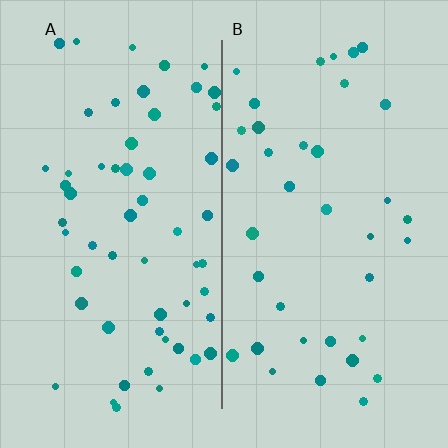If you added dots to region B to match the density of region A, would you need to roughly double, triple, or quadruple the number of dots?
Approximately double.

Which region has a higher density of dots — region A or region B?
A (the left).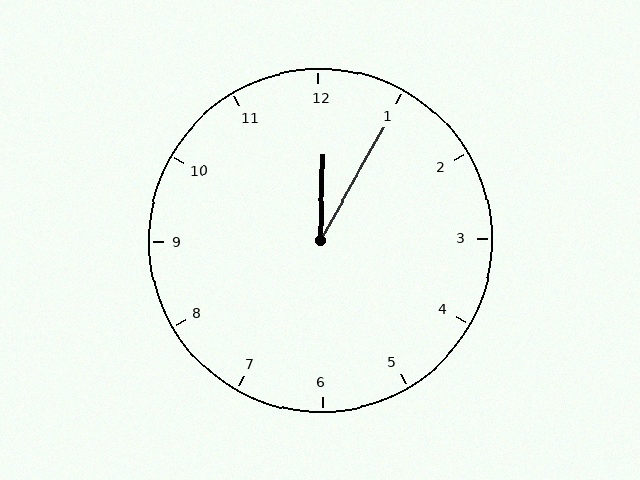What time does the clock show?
12:05.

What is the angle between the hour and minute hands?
Approximately 28 degrees.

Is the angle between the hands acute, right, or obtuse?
It is acute.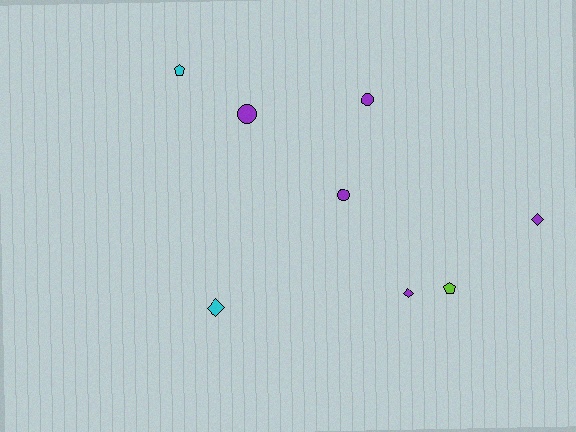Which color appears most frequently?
Purple, with 5 objects.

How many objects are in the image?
There are 8 objects.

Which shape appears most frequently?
Circle, with 3 objects.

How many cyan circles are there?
There are no cyan circles.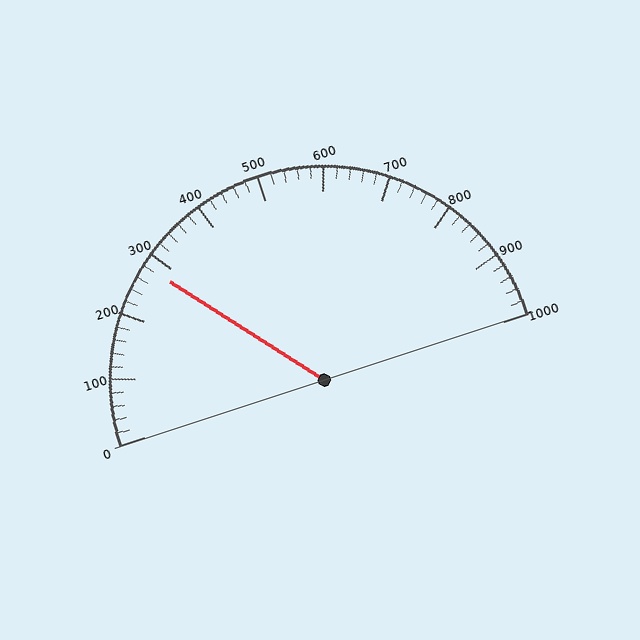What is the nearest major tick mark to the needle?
The nearest major tick mark is 300.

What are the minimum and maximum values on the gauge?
The gauge ranges from 0 to 1000.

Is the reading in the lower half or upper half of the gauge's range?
The reading is in the lower half of the range (0 to 1000).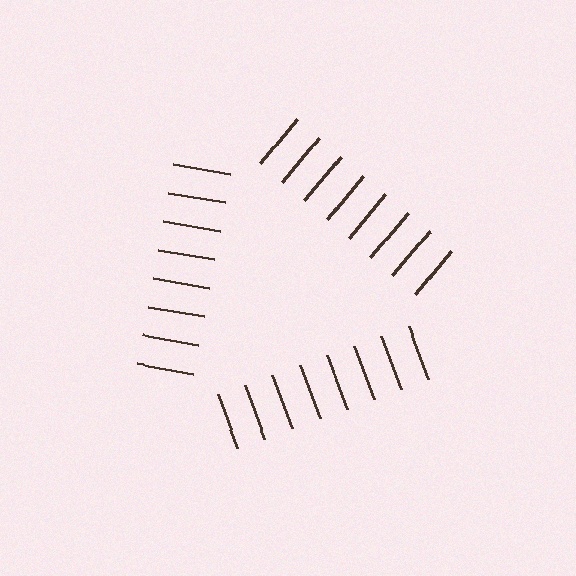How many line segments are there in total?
24 — 8 along each of the 3 edges.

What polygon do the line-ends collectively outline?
An illusory triangle — the line segments terminate on its edges but no continuous stroke is drawn.